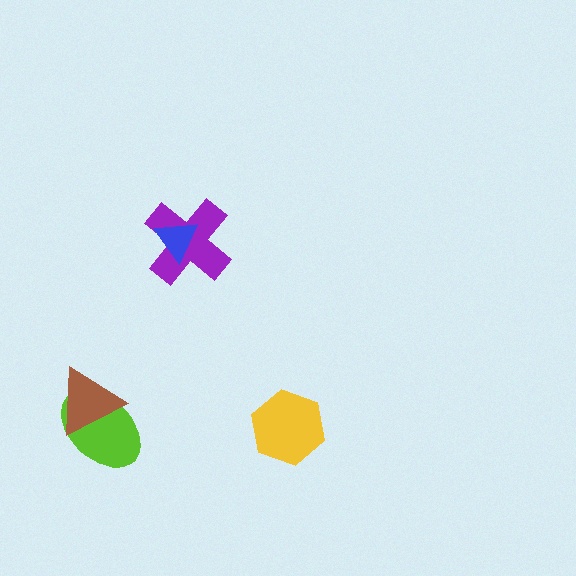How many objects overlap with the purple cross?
1 object overlaps with the purple cross.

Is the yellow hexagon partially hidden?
No, no other shape covers it.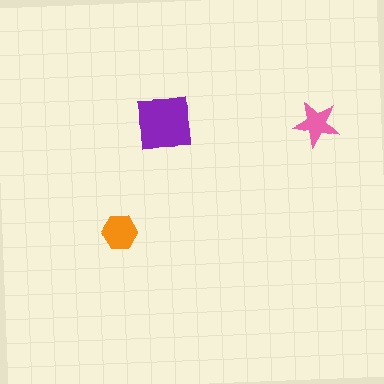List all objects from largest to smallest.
The purple square, the orange hexagon, the pink star.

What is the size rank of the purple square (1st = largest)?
1st.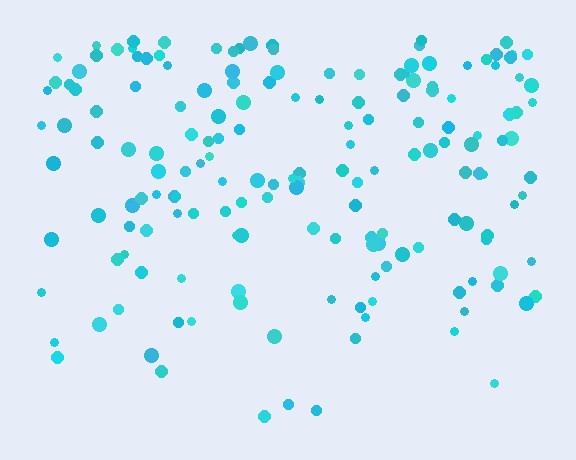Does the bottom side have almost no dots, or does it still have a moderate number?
Still a moderate number, just noticeably fewer than the top.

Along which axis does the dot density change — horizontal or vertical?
Vertical.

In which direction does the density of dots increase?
From bottom to top, with the top side densest.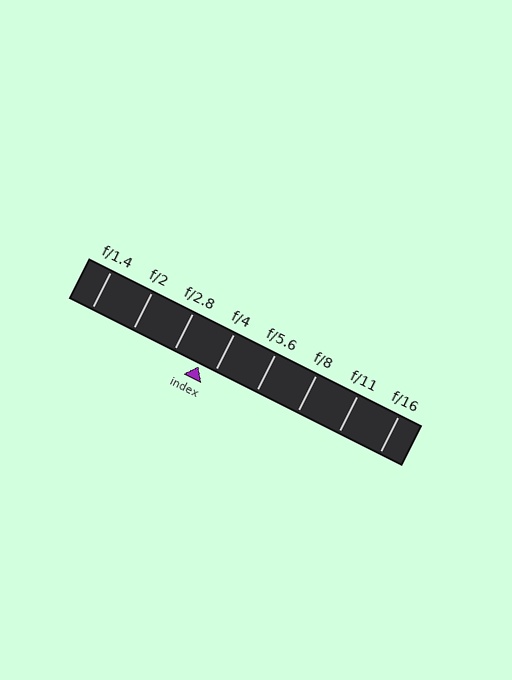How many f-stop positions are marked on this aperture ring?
There are 8 f-stop positions marked.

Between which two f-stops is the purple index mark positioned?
The index mark is between f/2.8 and f/4.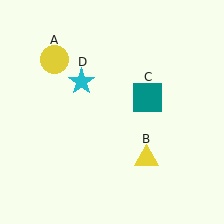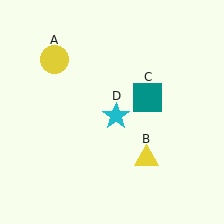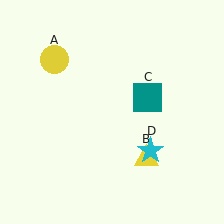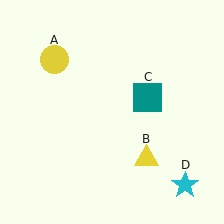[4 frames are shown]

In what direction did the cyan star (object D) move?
The cyan star (object D) moved down and to the right.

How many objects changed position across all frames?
1 object changed position: cyan star (object D).